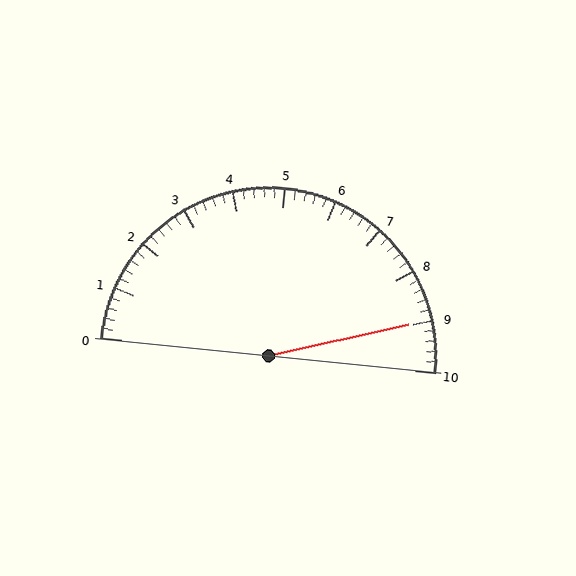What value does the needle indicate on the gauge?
The needle indicates approximately 9.0.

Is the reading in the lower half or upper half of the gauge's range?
The reading is in the upper half of the range (0 to 10).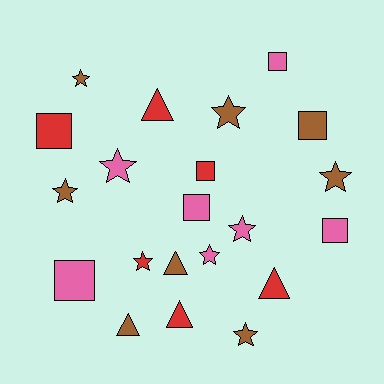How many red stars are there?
There is 1 red star.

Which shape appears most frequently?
Star, with 9 objects.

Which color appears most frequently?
Brown, with 8 objects.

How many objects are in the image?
There are 21 objects.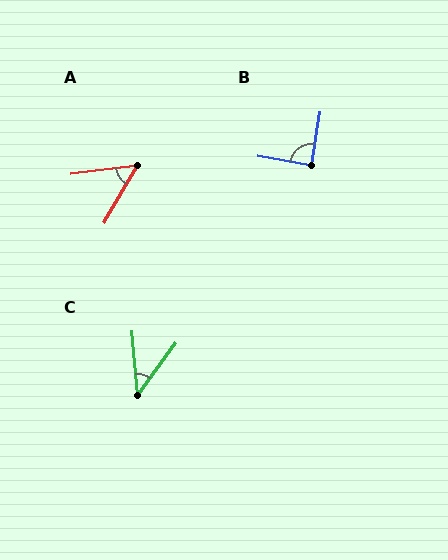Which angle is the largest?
B, at approximately 89 degrees.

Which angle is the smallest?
C, at approximately 41 degrees.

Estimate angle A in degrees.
Approximately 53 degrees.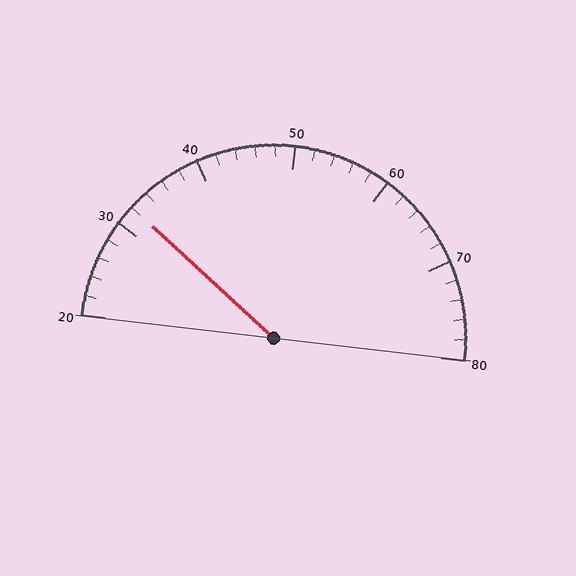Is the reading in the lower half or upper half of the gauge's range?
The reading is in the lower half of the range (20 to 80).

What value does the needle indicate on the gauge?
The needle indicates approximately 32.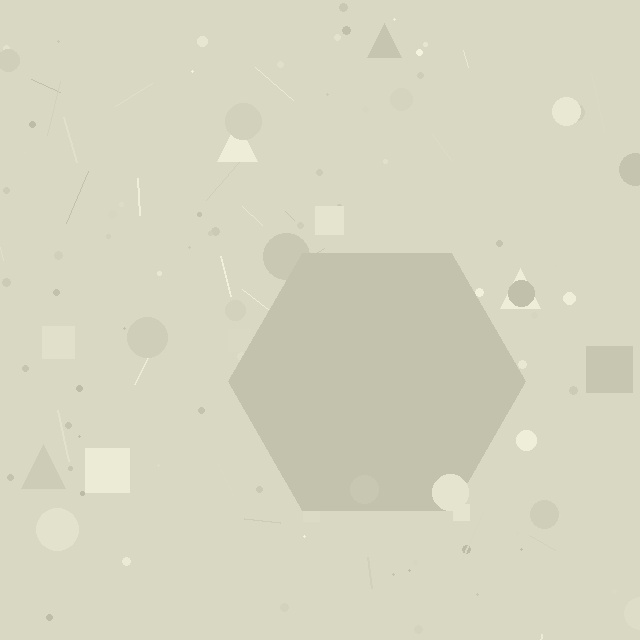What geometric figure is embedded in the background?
A hexagon is embedded in the background.